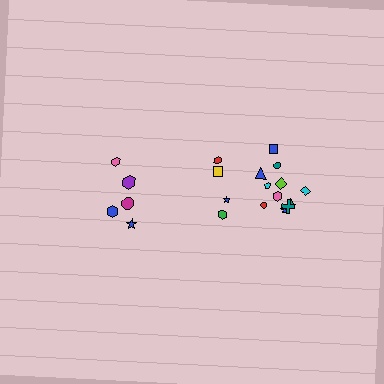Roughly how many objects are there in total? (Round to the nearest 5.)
Roughly 20 objects in total.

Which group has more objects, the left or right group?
The right group.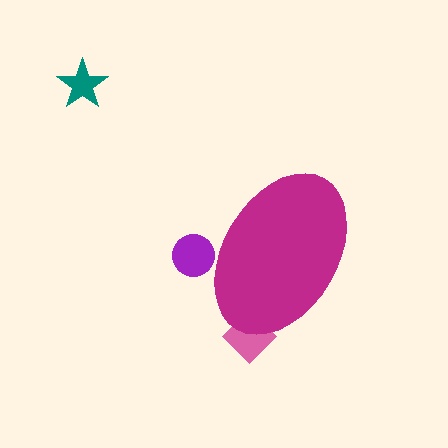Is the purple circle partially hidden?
Yes, the purple circle is partially hidden behind the magenta ellipse.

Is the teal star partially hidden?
No, the teal star is fully visible.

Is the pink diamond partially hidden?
Yes, the pink diamond is partially hidden behind the magenta ellipse.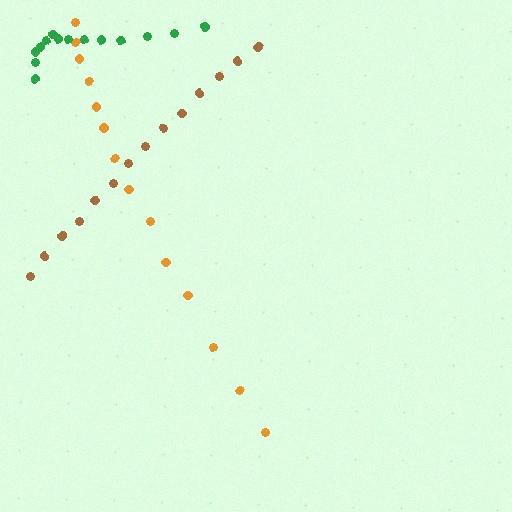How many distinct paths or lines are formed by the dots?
There are 3 distinct paths.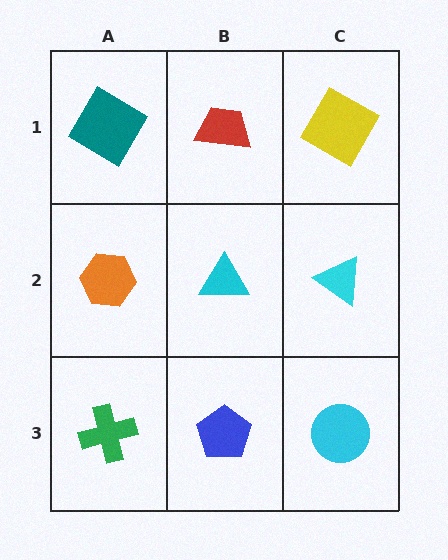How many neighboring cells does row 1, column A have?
2.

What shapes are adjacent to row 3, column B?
A cyan triangle (row 2, column B), a green cross (row 3, column A), a cyan circle (row 3, column C).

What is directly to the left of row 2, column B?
An orange hexagon.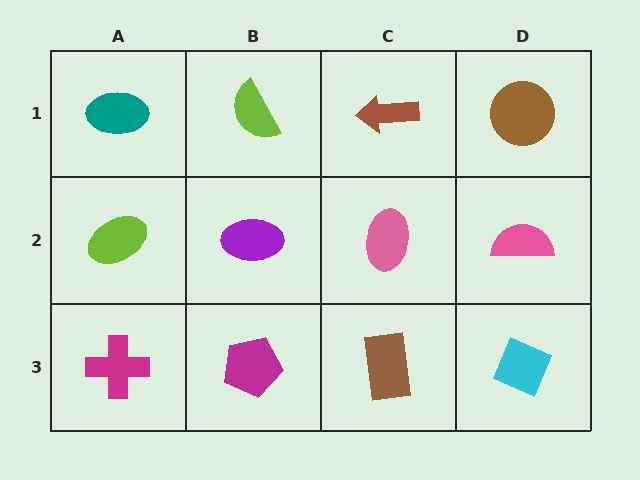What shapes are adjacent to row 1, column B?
A purple ellipse (row 2, column B), a teal ellipse (row 1, column A), a brown arrow (row 1, column C).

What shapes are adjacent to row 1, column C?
A pink ellipse (row 2, column C), a lime semicircle (row 1, column B), a brown circle (row 1, column D).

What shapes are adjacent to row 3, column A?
A lime ellipse (row 2, column A), a magenta pentagon (row 3, column B).